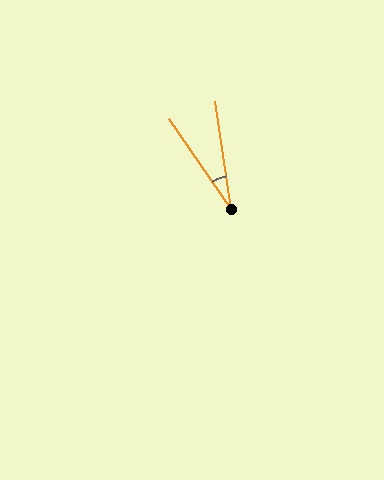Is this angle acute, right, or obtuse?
It is acute.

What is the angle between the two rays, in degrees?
Approximately 26 degrees.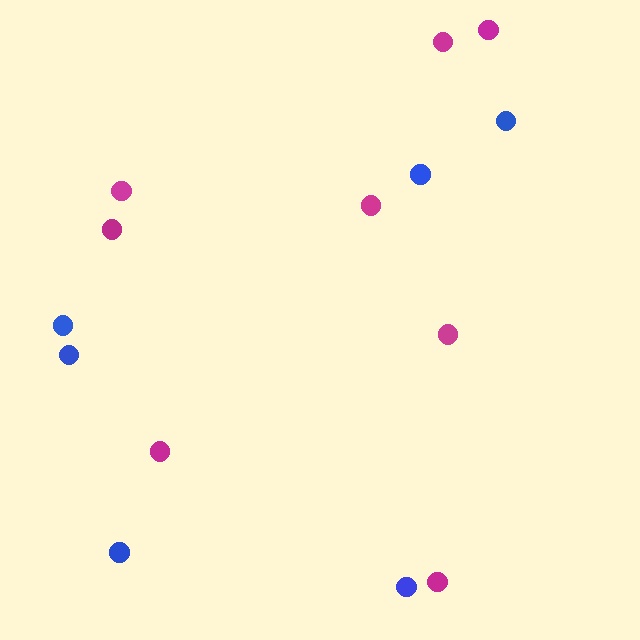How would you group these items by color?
There are 2 groups: one group of magenta circles (8) and one group of blue circles (6).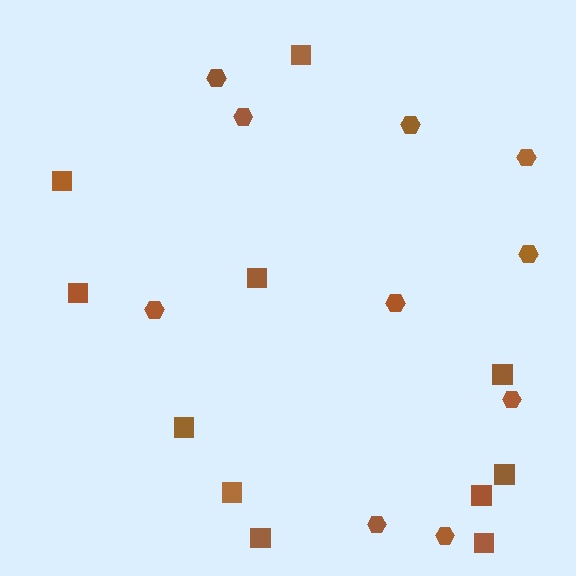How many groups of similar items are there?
There are 2 groups: one group of hexagons (10) and one group of squares (11).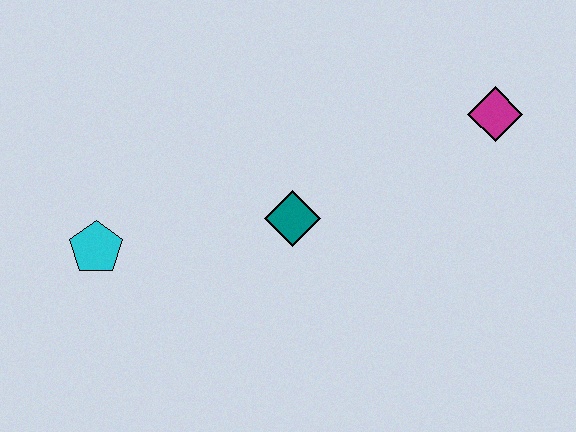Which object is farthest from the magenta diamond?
The cyan pentagon is farthest from the magenta diamond.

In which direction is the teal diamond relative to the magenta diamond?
The teal diamond is to the left of the magenta diamond.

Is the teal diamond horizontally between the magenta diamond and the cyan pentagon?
Yes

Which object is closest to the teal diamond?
The cyan pentagon is closest to the teal diamond.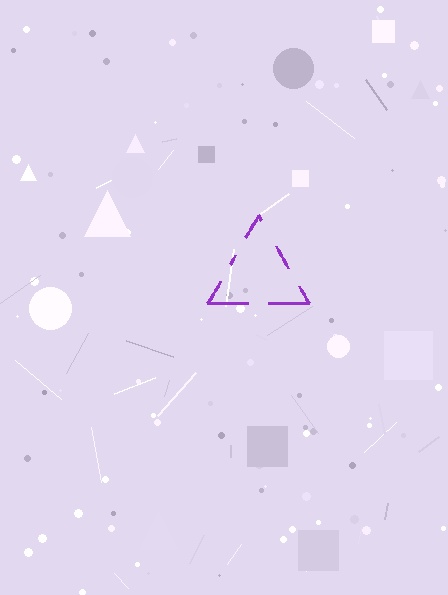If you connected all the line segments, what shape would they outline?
They would outline a triangle.